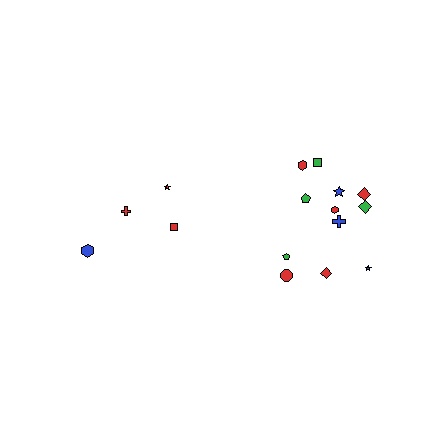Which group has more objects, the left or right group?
The right group.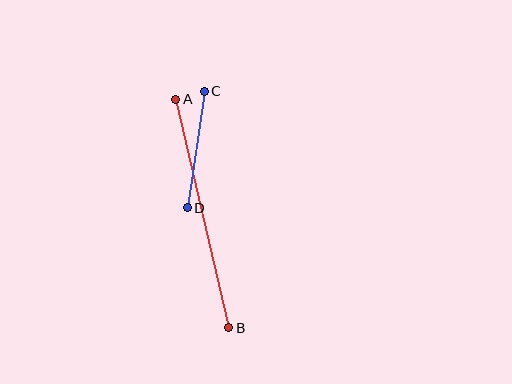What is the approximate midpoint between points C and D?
The midpoint is at approximately (196, 149) pixels.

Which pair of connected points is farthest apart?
Points A and B are farthest apart.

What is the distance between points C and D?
The distance is approximately 118 pixels.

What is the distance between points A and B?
The distance is approximately 235 pixels.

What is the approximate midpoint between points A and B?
The midpoint is at approximately (202, 214) pixels.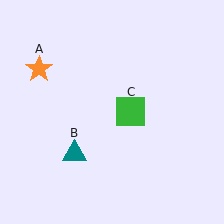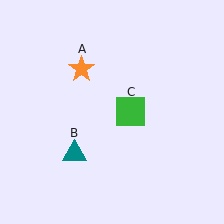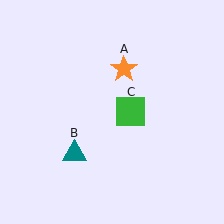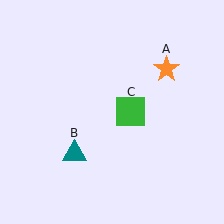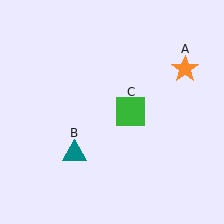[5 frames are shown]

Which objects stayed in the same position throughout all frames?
Teal triangle (object B) and green square (object C) remained stationary.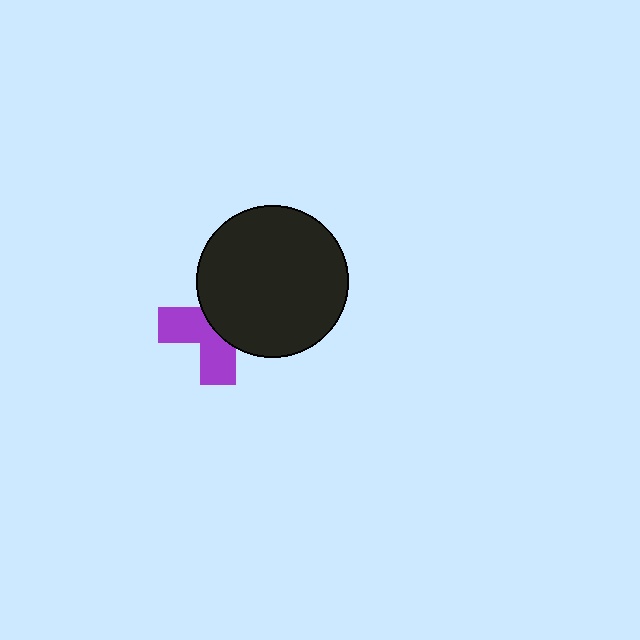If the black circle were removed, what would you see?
You would see the complete purple cross.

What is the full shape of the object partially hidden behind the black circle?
The partially hidden object is a purple cross.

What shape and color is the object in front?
The object in front is a black circle.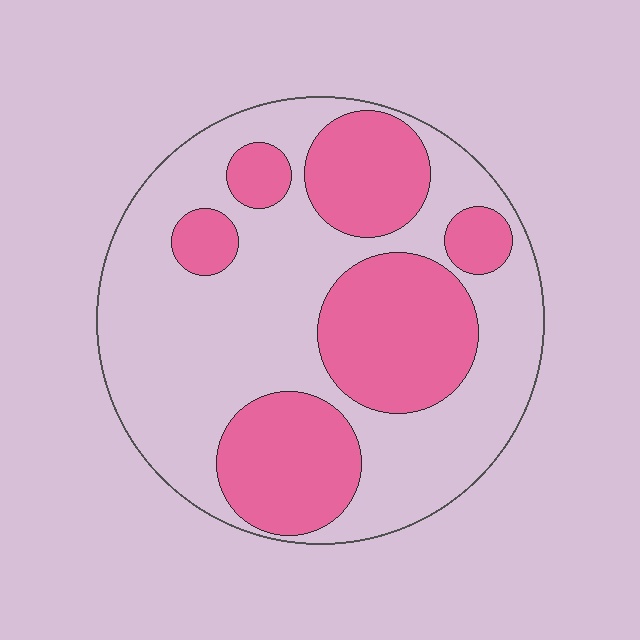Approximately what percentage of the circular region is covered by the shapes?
Approximately 40%.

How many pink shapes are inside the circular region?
6.